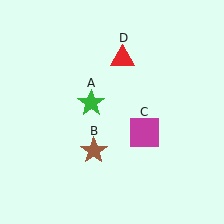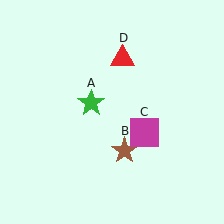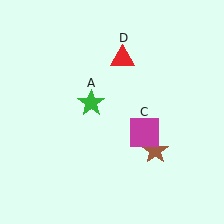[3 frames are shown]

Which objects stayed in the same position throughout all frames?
Green star (object A) and magenta square (object C) and red triangle (object D) remained stationary.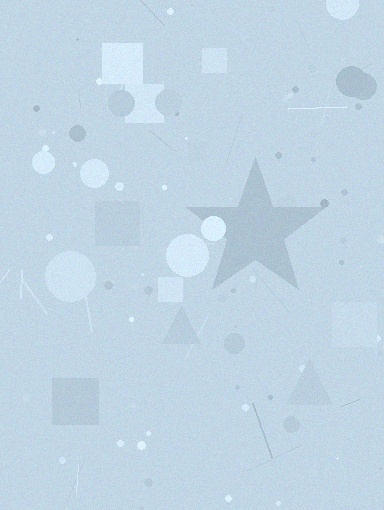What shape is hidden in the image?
A star is hidden in the image.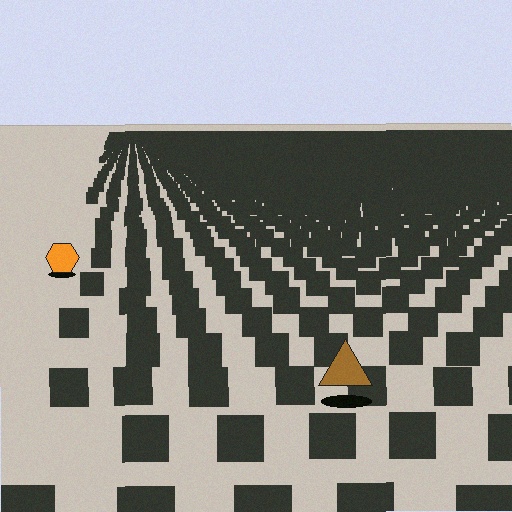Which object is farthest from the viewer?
The orange hexagon is farthest from the viewer. It appears smaller and the ground texture around it is denser.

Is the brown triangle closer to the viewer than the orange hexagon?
Yes. The brown triangle is closer — you can tell from the texture gradient: the ground texture is coarser near it.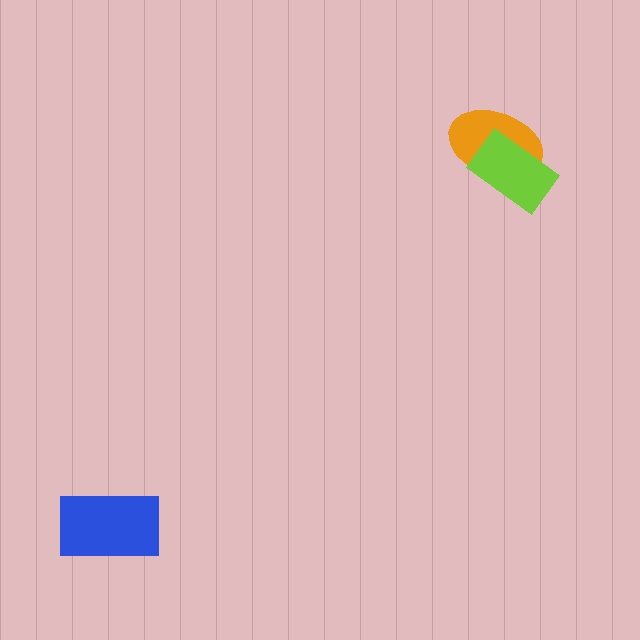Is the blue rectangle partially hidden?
No, no other shape covers it.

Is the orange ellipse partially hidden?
Yes, it is partially covered by another shape.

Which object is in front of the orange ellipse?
The lime rectangle is in front of the orange ellipse.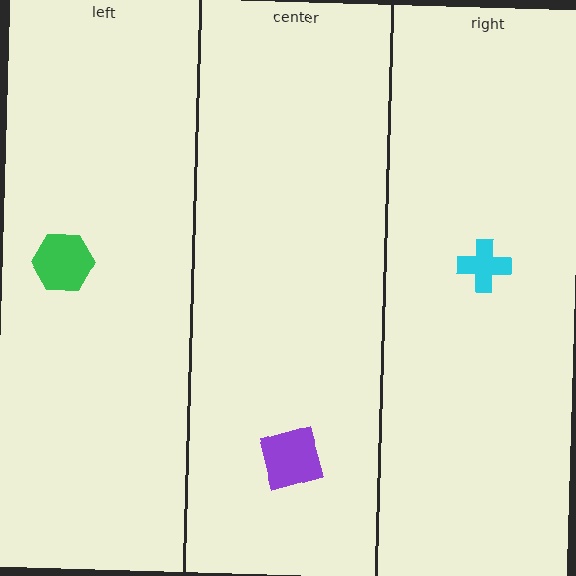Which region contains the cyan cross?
The right region.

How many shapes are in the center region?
1.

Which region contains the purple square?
The center region.